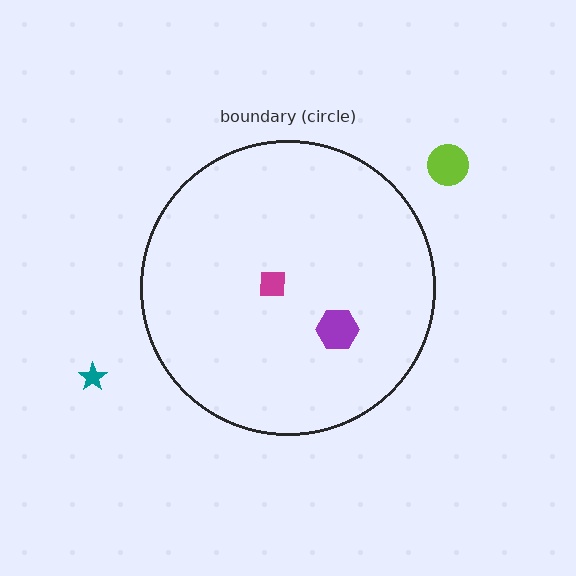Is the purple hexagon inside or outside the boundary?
Inside.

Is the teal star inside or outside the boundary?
Outside.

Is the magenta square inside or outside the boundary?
Inside.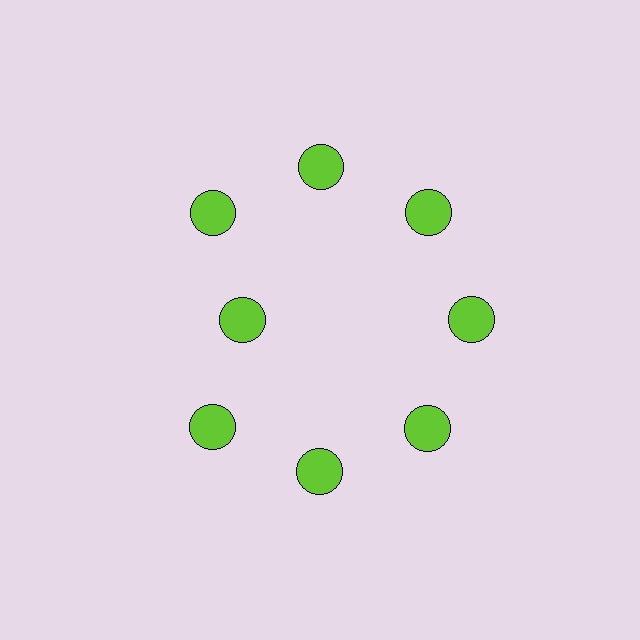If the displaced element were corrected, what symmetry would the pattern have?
It would have 8-fold rotational symmetry — the pattern would map onto itself every 45 degrees.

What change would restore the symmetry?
The symmetry would be restored by moving it outward, back onto the ring so that all 8 circles sit at equal angles and equal distance from the center.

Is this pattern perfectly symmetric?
No. The 8 lime circles are arranged in a ring, but one element near the 9 o'clock position is pulled inward toward the center, breaking the 8-fold rotational symmetry.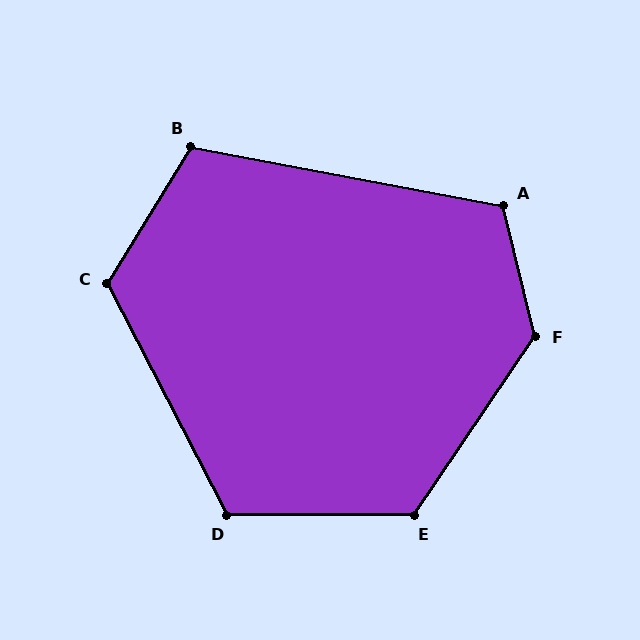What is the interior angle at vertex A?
Approximately 114 degrees (obtuse).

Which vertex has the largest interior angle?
F, at approximately 132 degrees.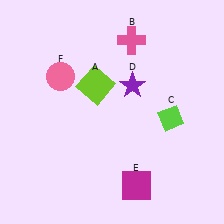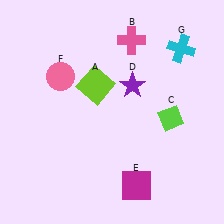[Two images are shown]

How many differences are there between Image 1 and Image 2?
There is 1 difference between the two images.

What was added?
A cyan cross (G) was added in Image 2.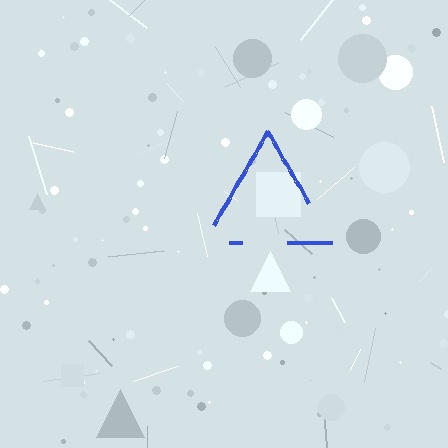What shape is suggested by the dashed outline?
The dashed outline suggests a triangle.